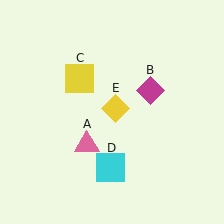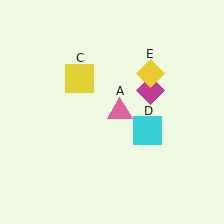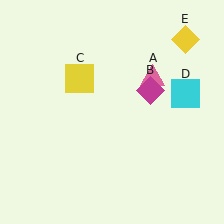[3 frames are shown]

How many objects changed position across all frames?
3 objects changed position: pink triangle (object A), cyan square (object D), yellow diamond (object E).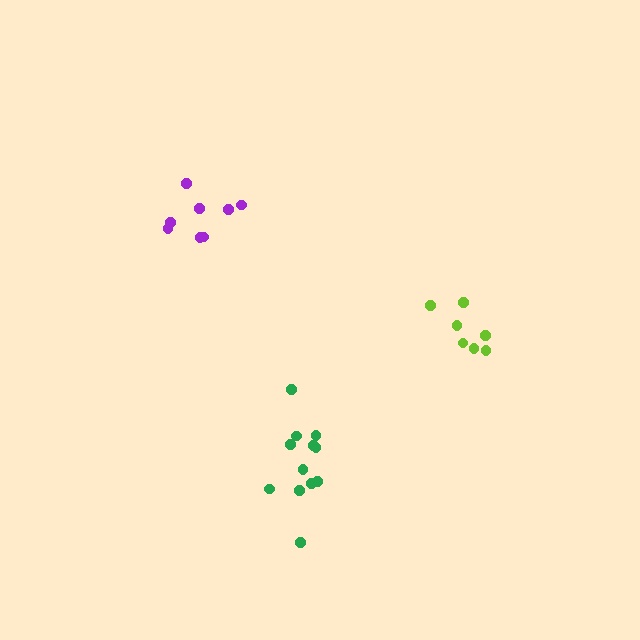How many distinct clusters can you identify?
There are 3 distinct clusters.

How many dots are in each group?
Group 1: 12 dots, Group 2: 7 dots, Group 3: 8 dots (27 total).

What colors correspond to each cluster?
The clusters are colored: green, lime, purple.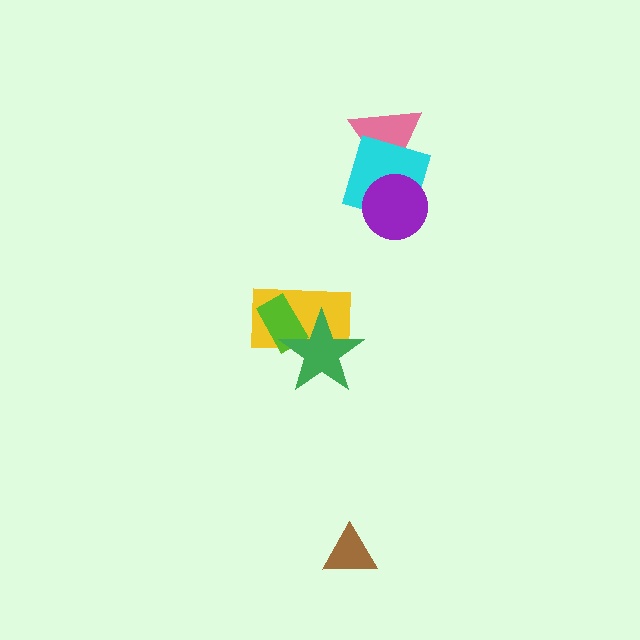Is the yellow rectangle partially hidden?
Yes, it is partially covered by another shape.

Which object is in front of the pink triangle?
The cyan square is in front of the pink triangle.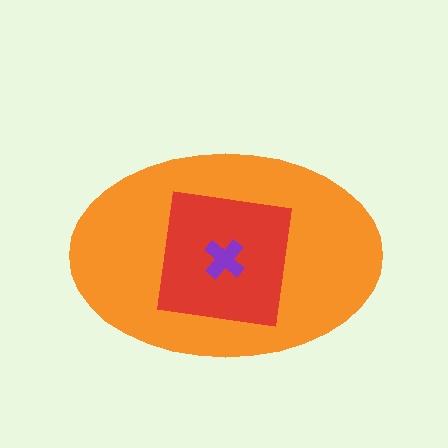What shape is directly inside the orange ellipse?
The red square.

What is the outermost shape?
The orange ellipse.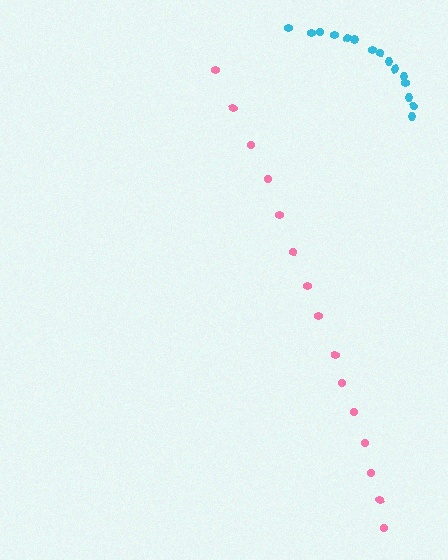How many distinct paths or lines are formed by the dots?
There are 2 distinct paths.